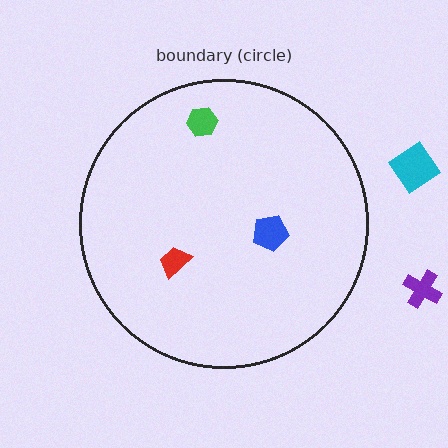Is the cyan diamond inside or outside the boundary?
Outside.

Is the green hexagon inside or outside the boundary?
Inside.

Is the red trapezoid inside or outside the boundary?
Inside.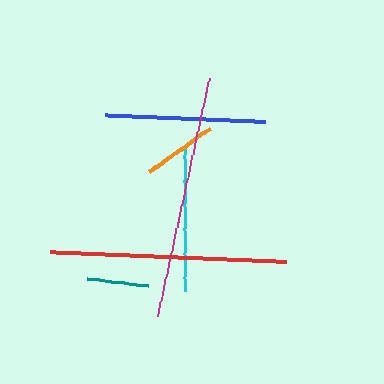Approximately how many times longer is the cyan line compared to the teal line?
The cyan line is approximately 2.3 times the length of the teal line.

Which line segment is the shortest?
The teal line is the shortest at approximately 62 pixels.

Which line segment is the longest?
The magenta line is the longest at approximately 243 pixels.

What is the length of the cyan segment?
The cyan segment is approximately 145 pixels long.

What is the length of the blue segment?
The blue segment is approximately 161 pixels long.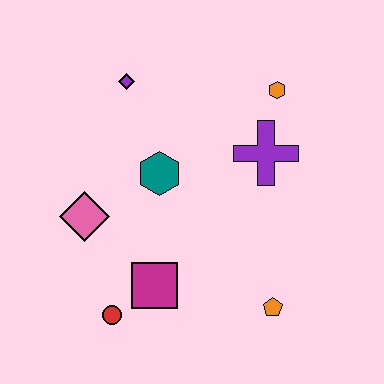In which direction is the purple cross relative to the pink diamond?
The purple cross is to the right of the pink diamond.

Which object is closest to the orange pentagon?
The magenta square is closest to the orange pentagon.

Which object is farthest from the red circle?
The orange hexagon is farthest from the red circle.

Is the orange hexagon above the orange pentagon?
Yes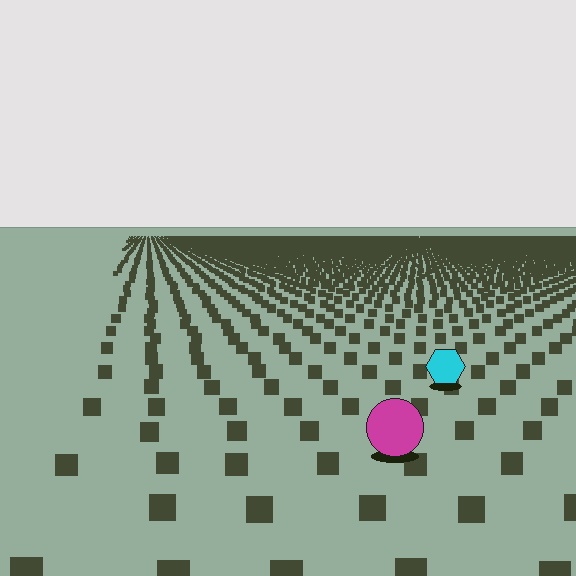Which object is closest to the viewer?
The magenta circle is closest. The texture marks near it are larger and more spread out.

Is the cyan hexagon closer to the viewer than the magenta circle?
No. The magenta circle is closer — you can tell from the texture gradient: the ground texture is coarser near it.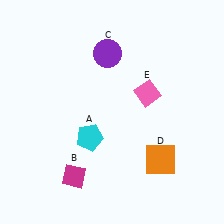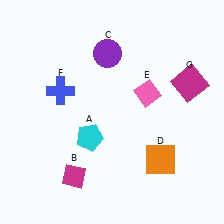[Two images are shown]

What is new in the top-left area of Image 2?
A blue cross (F) was added in the top-left area of Image 2.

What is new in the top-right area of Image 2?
A magenta square (G) was added in the top-right area of Image 2.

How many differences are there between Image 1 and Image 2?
There are 2 differences between the two images.